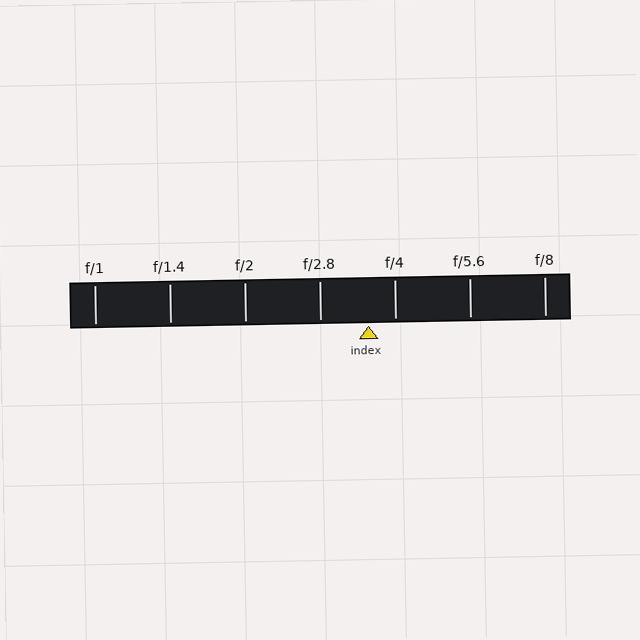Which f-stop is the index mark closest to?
The index mark is closest to f/4.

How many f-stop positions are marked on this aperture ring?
There are 7 f-stop positions marked.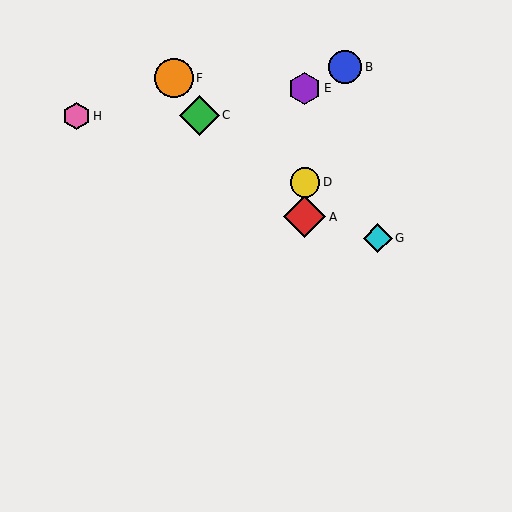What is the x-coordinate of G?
Object G is at x≈378.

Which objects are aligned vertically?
Objects A, D, E are aligned vertically.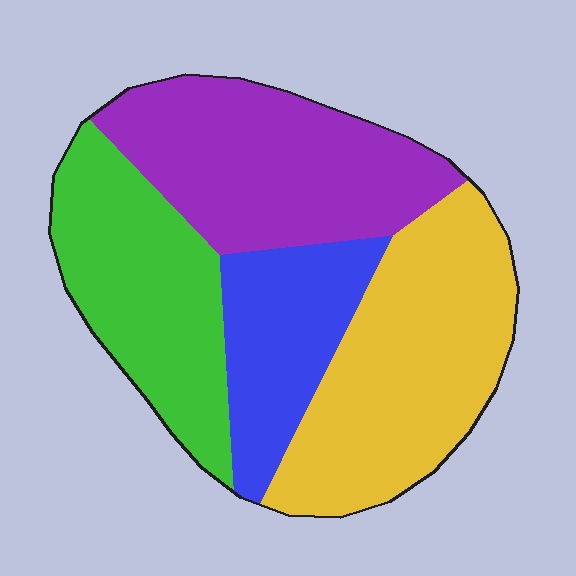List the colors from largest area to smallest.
From largest to smallest: yellow, purple, green, blue.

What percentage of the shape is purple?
Purple takes up between a sixth and a third of the shape.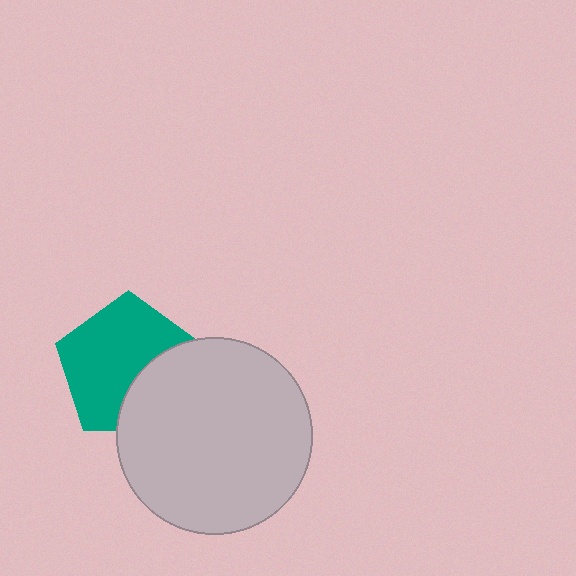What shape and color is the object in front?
The object in front is a light gray circle.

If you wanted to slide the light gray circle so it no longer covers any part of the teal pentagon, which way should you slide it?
Slide it toward the lower-right — that is the most direct way to separate the two shapes.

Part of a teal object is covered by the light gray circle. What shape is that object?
It is a pentagon.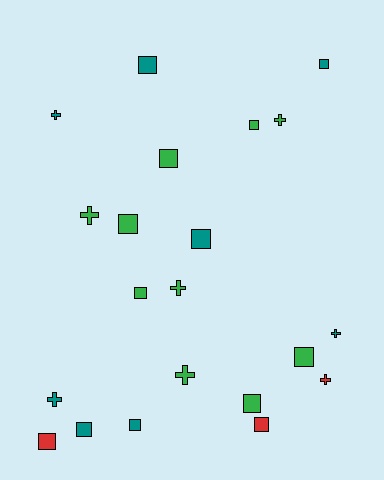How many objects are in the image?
There are 21 objects.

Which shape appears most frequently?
Square, with 13 objects.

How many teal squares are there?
There are 5 teal squares.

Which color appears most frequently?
Green, with 10 objects.